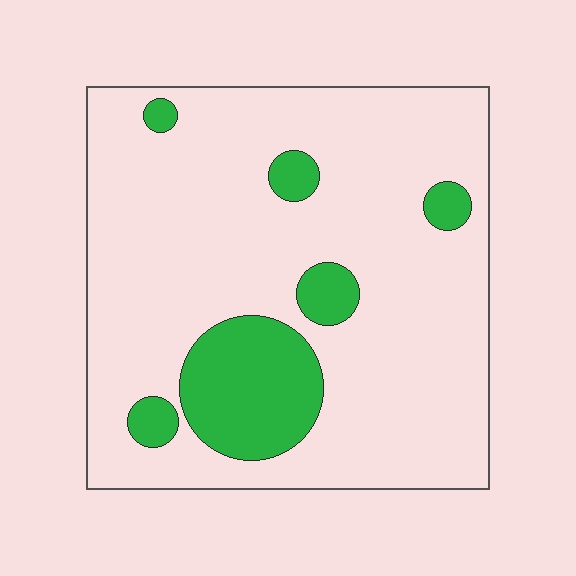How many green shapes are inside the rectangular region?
6.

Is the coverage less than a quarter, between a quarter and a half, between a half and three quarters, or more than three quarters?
Less than a quarter.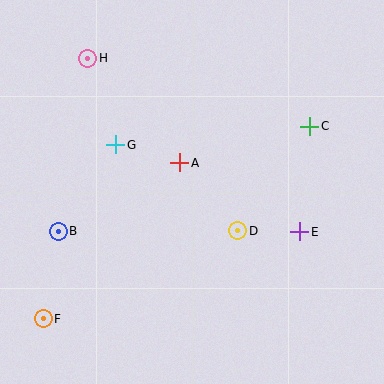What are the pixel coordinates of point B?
Point B is at (58, 231).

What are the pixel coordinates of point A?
Point A is at (180, 163).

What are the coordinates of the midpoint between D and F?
The midpoint between D and F is at (140, 275).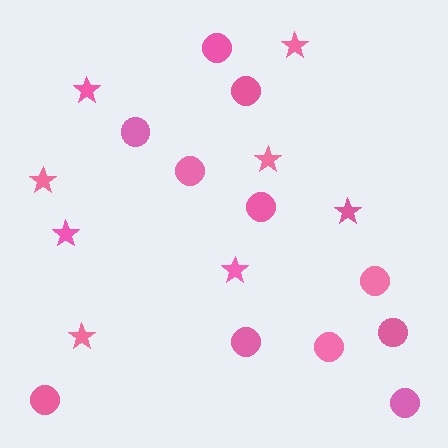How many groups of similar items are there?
There are 2 groups: one group of stars (8) and one group of circles (11).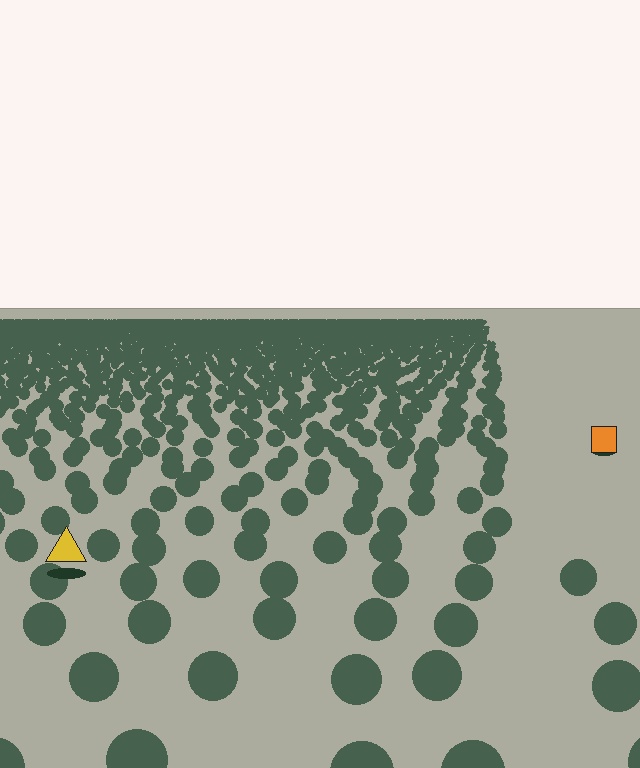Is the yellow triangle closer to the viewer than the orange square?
Yes. The yellow triangle is closer — you can tell from the texture gradient: the ground texture is coarser near it.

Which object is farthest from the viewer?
The orange square is farthest from the viewer. It appears smaller and the ground texture around it is denser.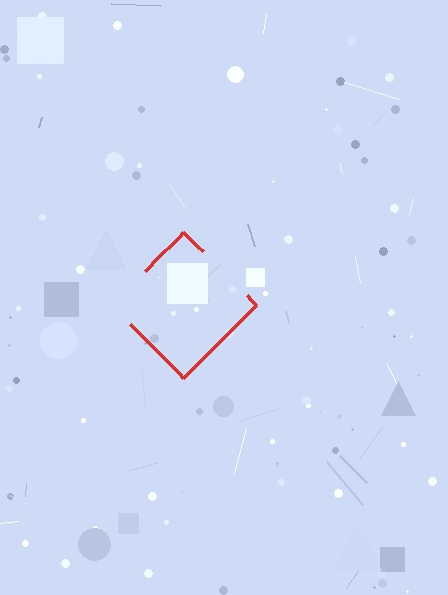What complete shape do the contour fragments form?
The contour fragments form a diamond.